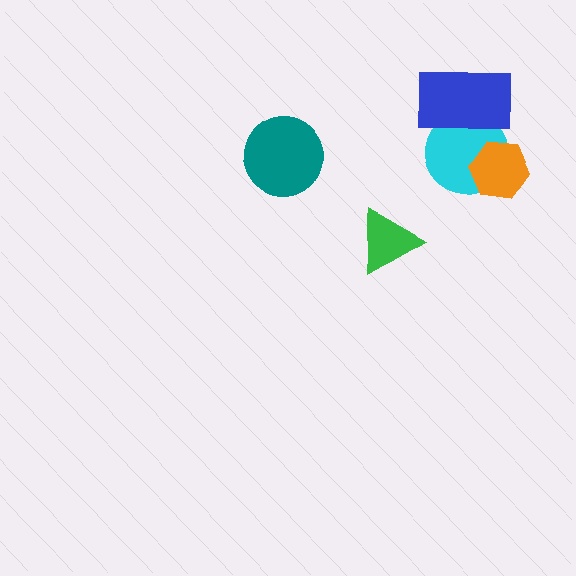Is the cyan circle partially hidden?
Yes, it is partially covered by another shape.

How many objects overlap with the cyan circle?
2 objects overlap with the cyan circle.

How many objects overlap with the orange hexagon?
1 object overlaps with the orange hexagon.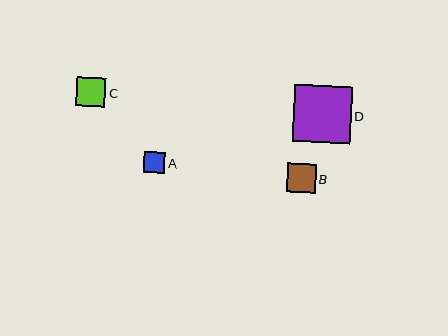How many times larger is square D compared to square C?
Square D is approximately 2.0 times the size of square C.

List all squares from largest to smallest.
From largest to smallest: D, B, C, A.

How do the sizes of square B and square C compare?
Square B and square C are approximately the same size.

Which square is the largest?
Square D is the largest with a size of approximately 58 pixels.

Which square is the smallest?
Square A is the smallest with a size of approximately 21 pixels.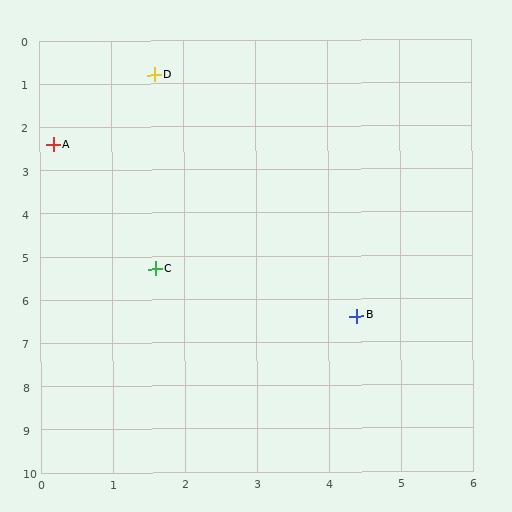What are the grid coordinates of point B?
Point B is at approximately (4.4, 6.4).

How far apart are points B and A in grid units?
Points B and A are about 5.8 grid units apart.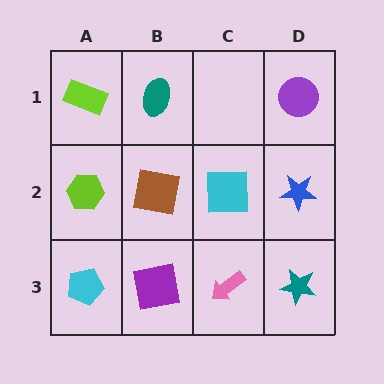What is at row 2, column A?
A lime hexagon.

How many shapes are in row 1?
3 shapes.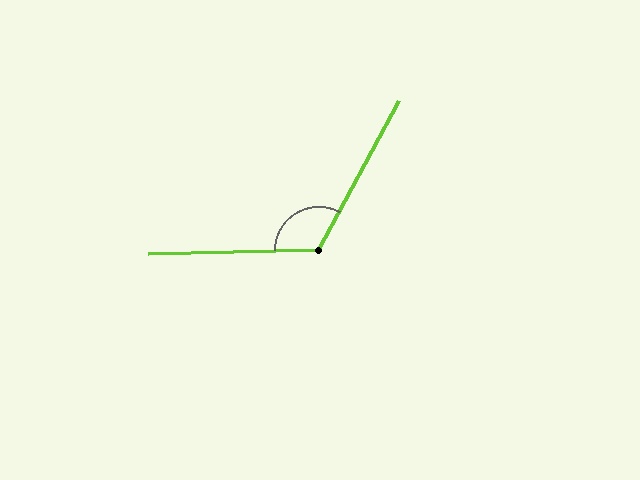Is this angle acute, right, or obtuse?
It is obtuse.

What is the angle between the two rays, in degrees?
Approximately 120 degrees.